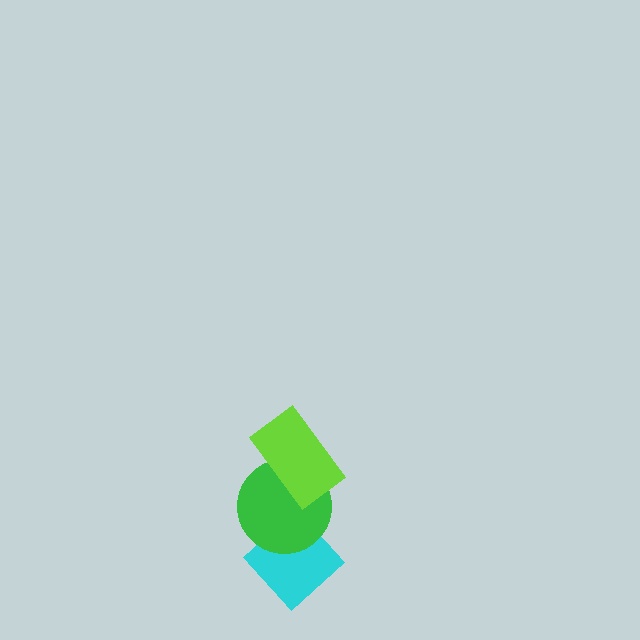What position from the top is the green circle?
The green circle is 2nd from the top.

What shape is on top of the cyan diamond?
The green circle is on top of the cyan diamond.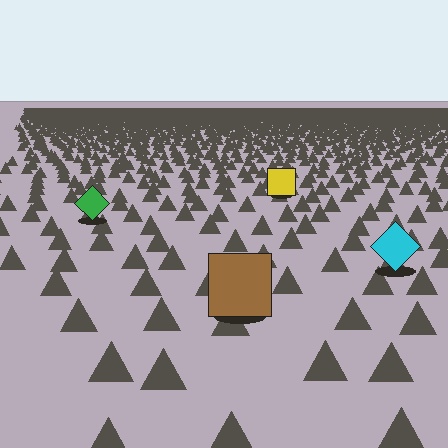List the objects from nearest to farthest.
From nearest to farthest: the brown square, the cyan diamond, the green diamond, the yellow square.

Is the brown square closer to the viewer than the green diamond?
Yes. The brown square is closer — you can tell from the texture gradient: the ground texture is coarser near it.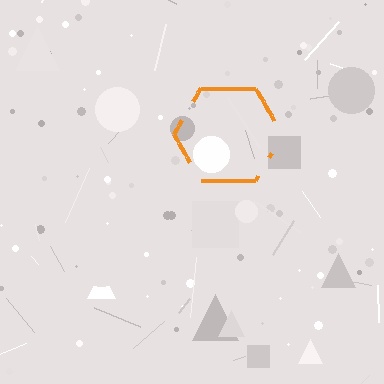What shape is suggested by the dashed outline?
The dashed outline suggests a hexagon.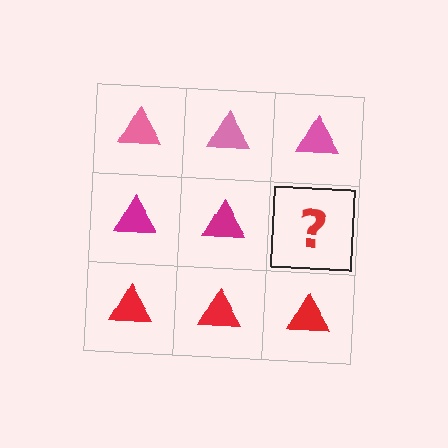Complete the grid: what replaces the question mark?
The question mark should be replaced with a magenta triangle.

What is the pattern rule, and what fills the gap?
The rule is that each row has a consistent color. The gap should be filled with a magenta triangle.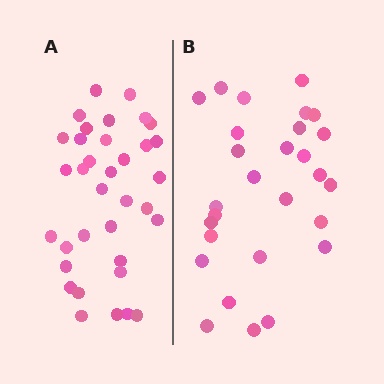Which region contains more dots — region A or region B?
Region A (the left region) has more dots.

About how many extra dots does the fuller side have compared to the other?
Region A has roughly 8 or so more dots than region B.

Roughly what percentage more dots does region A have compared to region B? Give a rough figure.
About 25% more.